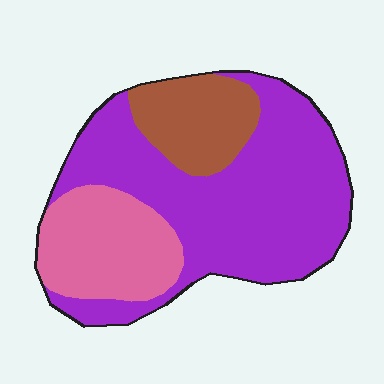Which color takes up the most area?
Purple, at roughly 60%.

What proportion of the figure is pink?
Pink covers roughly 25% of the figure.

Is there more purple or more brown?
Purple.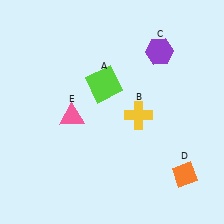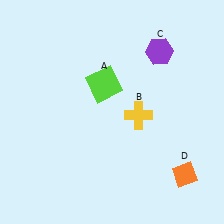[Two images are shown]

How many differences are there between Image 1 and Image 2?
There is 1 difference between the two images.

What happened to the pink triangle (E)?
The pink triangle (E) was removed in Image 2. It was in the bottom-left area of Image 1.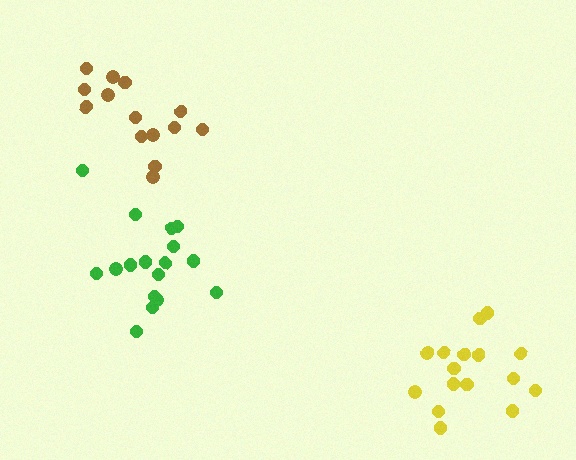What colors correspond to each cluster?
The clusters are colored: green, yellow, brown.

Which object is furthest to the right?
The yellow cluster is rightmost.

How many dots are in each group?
Group 1: 17 dots, Group 2: 16 dots, Group 3: 14 dots (47 total).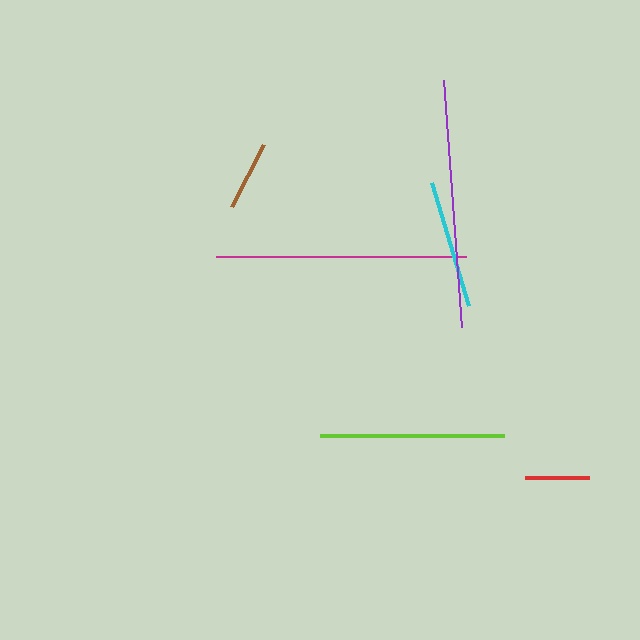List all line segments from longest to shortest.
From longest to shortest: magenta, purple, lime, cyan, brown, red.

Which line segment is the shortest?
The red line is the shortest at approximately 64 pixels.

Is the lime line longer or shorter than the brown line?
The lime line is longer than the brown line.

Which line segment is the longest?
The magenta line is the longest at approximately 250 pixels.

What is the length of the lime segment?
The lime segment is approximately 184 pixels long.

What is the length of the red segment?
The red segment is approximately 64 pixels long.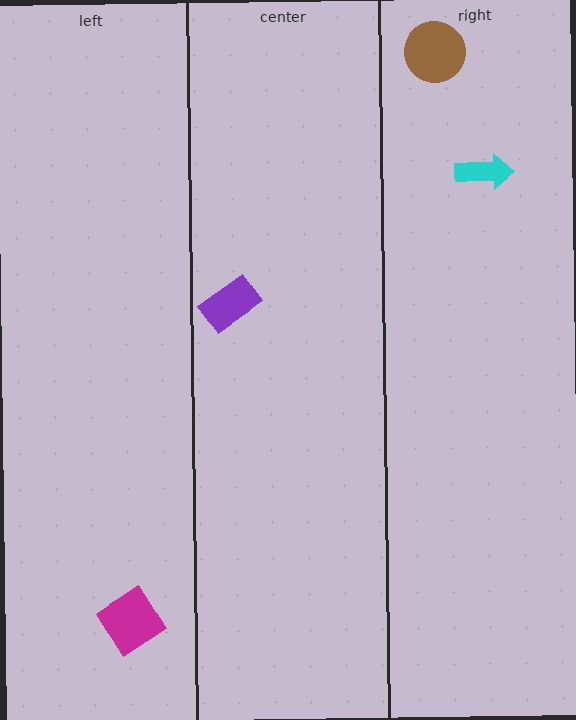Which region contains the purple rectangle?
The center region.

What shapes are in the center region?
The purple rectangle.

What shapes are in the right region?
The brown circle, the cyan arrow.